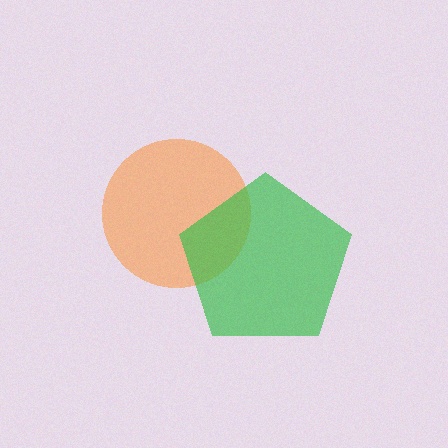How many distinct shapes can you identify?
There are 2 distinct shapes: an orange circle, a green pentagon.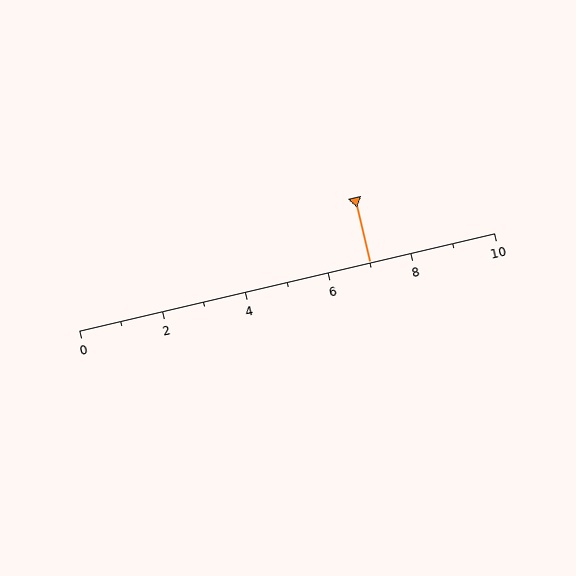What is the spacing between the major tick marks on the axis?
The major ticks are spaced 2 apart.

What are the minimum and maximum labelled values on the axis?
The axis runs from 0 to 10.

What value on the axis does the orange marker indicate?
The marker indicates approximately 7.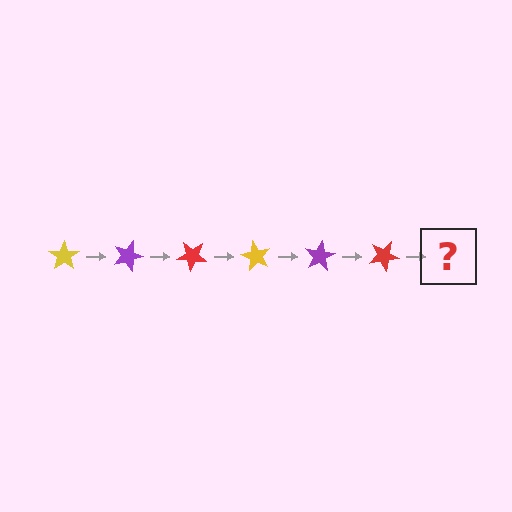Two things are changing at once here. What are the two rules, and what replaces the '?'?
The two rules are that it rotates 20 degrees each step and the color cycles through yellow, purple, and red. The '?' should be a yellow star, rotated 120 degrees from the start.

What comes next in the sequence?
The next element should be a yellow star, rotated 120 degrees from the start.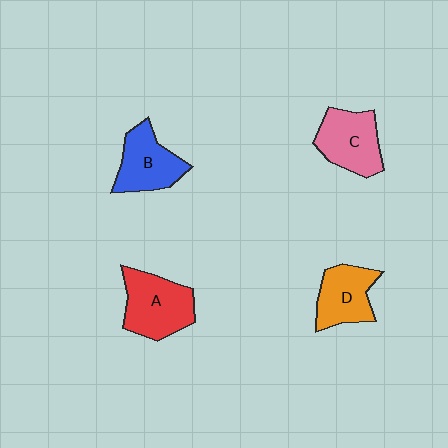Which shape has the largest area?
Shape A (red).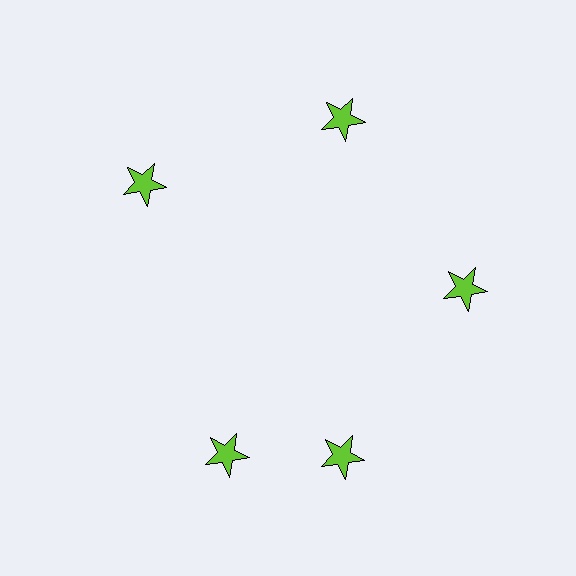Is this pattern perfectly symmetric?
No. The 5 lime stars are arranged in a ring, but one element near the 8 o'clock position is rotated out of alignment along the ring, breaking the 5-fold rotational symmetry.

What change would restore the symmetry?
The symmetry would be restored by rotating it back into even spacing with its neighbors so that all 5 stars sit at equal angles and equal distance from the center.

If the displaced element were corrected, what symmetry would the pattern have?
It would have 5-fold rotational symmetry — the pattern would map onto itself every 72 degrees.